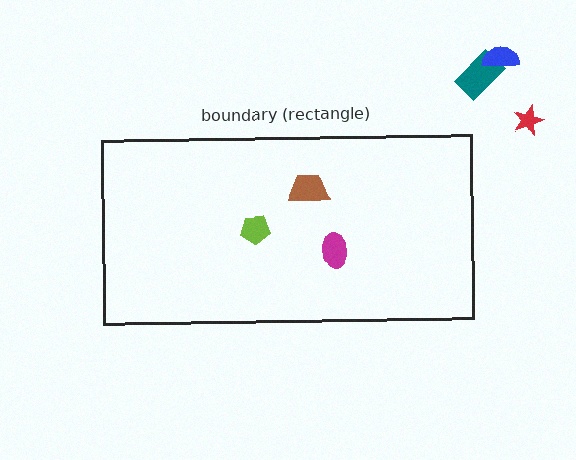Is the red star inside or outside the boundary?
Outside.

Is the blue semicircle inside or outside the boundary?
Outside.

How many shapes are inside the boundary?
3 inside, 3 outside.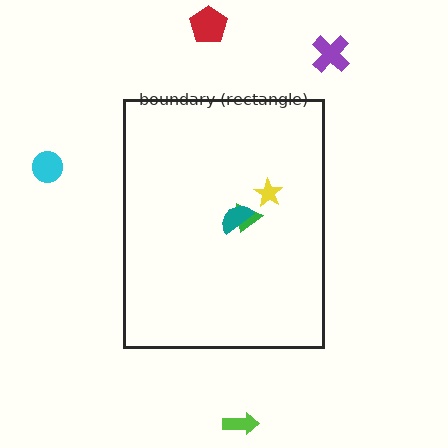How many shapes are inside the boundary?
3 inside, 4 outside.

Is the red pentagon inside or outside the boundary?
Outside.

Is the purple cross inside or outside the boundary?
Outside.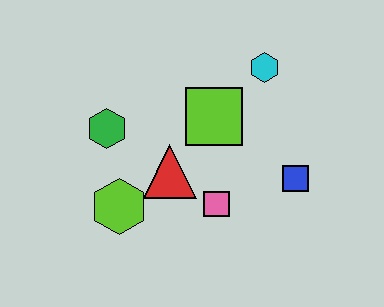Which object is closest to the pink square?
The red triangle is closest to the pink square.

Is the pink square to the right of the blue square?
No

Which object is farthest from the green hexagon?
The blue square is farthest from the green hexagon.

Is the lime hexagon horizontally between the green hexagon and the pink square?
Yes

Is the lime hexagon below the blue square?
Yes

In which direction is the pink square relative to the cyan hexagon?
The pink square is below the cyan hexagon.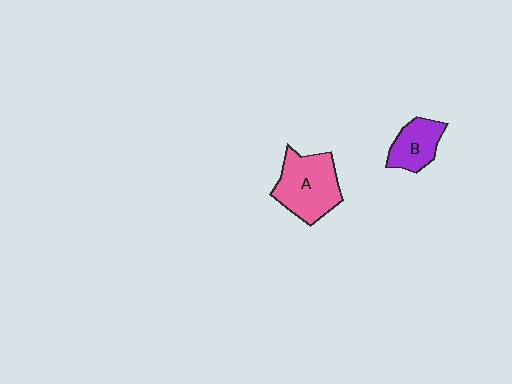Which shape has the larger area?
Shape A (pink).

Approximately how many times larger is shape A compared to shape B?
Approximately 1.7 times.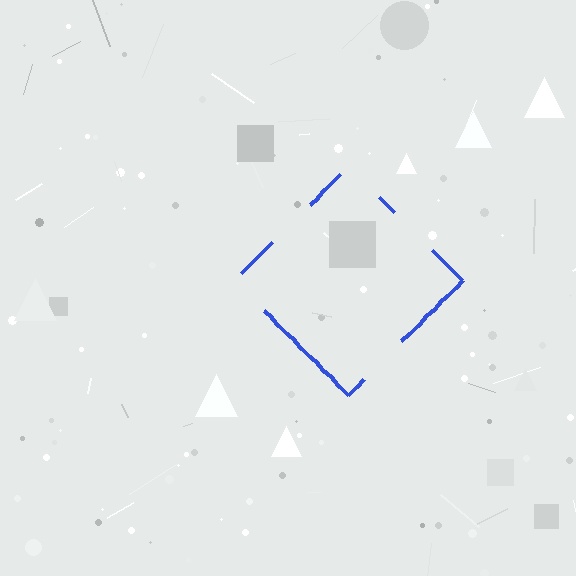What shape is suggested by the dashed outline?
The dashed outline suggests a diamond.